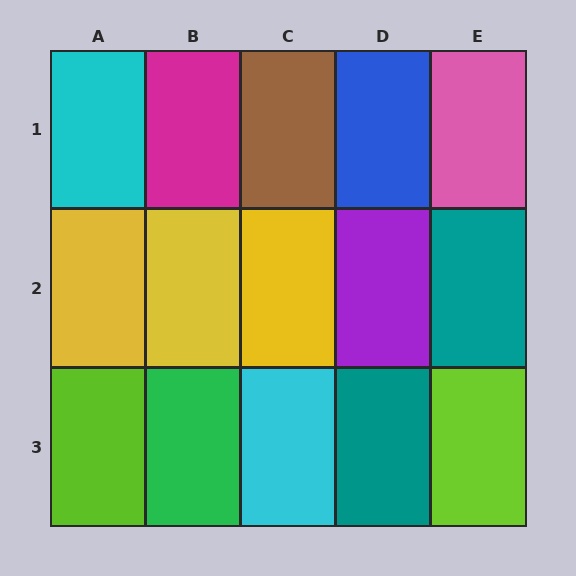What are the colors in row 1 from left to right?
Cyan, magenta, brown, blue, pink.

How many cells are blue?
1 cell is blue.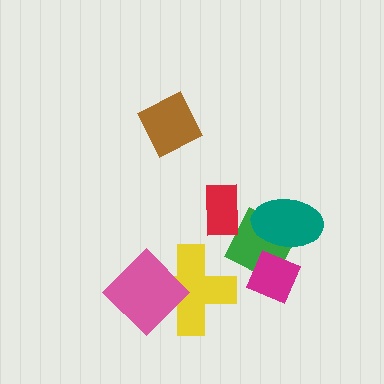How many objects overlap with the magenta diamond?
2 objects overlap with the magenta diamond.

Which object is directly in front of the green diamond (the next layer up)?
The red rectangle is directly in front of the green diamond.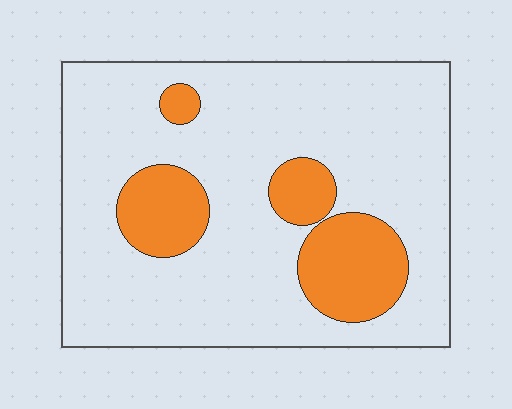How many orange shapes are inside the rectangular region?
4.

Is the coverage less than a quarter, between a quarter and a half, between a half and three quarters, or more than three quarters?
Less than a quarter.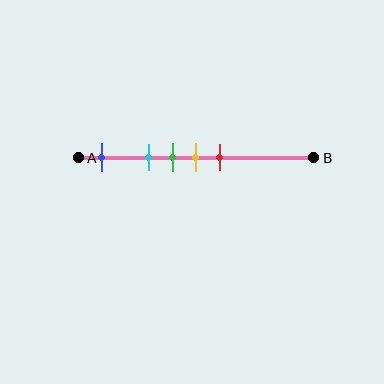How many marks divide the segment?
There are 5 marks dividing the segment.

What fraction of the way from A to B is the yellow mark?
The yellow mark is approximately 50% (0.5) of the way from A to B.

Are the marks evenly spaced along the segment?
No, the marks are not evenly spaced.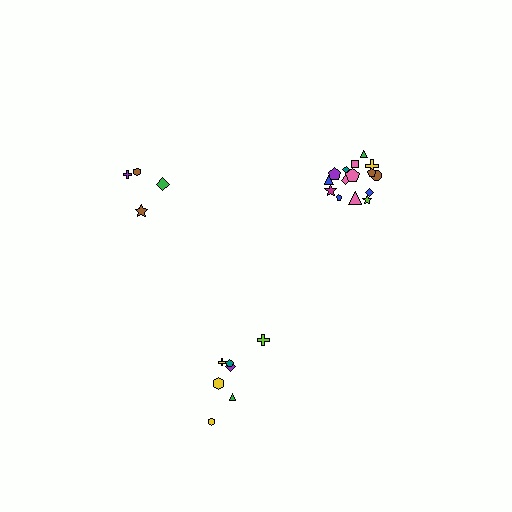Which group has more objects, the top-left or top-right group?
The top-right group.